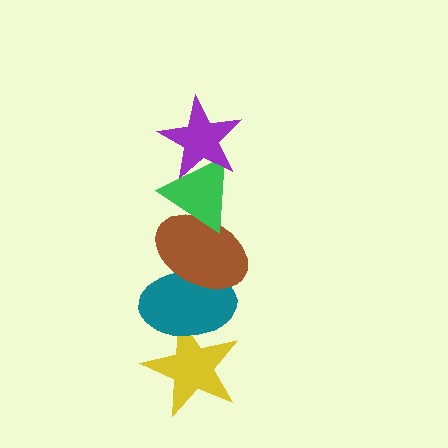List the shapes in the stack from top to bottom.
From top to bottom: the purple star, the green triangle, the brown ellipse, the teal ellipse, the yellow star.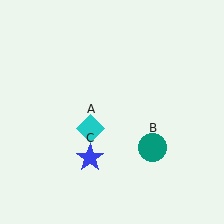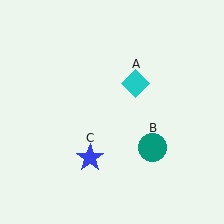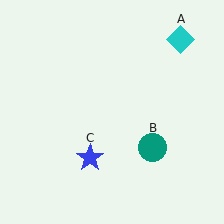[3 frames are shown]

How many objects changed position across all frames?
1 object changed position: cyan diamond (object A).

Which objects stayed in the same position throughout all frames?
Teal circle (object B) and blue star (object C) remained stationary.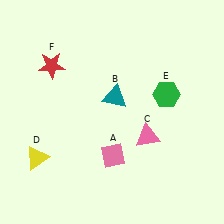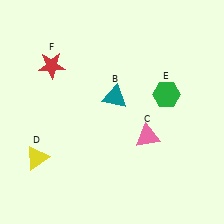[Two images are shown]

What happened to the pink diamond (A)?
The pink diamond (A) was removed in Image 2. It was in the bottom-right area of Image 1.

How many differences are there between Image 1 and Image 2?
There is 1 difference between the two images.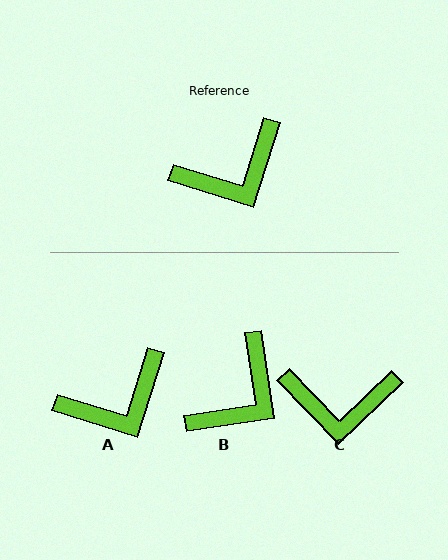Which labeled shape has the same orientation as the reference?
A.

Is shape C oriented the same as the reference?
No, it is off by about 28 degrees.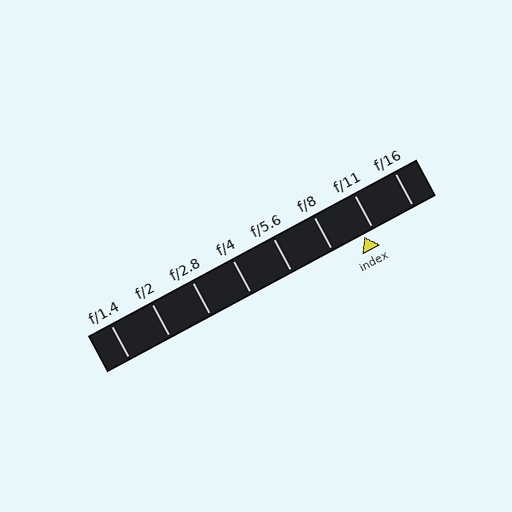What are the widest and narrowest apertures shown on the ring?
The widest aperture shown is f/1.4 and the narrowest is f/16.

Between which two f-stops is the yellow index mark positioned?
The index mark is between f/8 and f/11.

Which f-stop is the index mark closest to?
The index mark is closest to f/11.